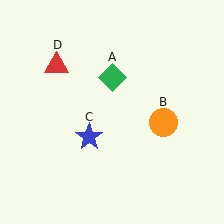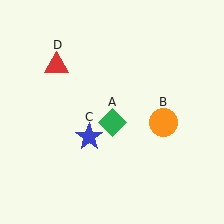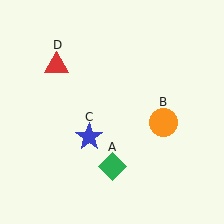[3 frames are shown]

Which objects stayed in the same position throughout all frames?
Orange circle (object B) and blue star (object C) and red triangle (object D) remained stationary.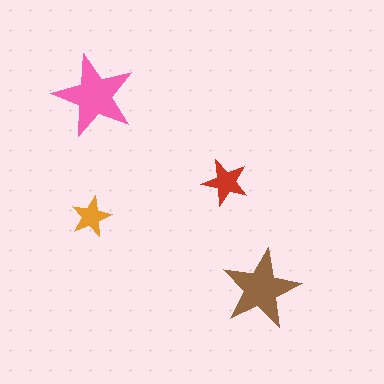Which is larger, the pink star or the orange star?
The pink one.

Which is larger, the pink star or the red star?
The pink one.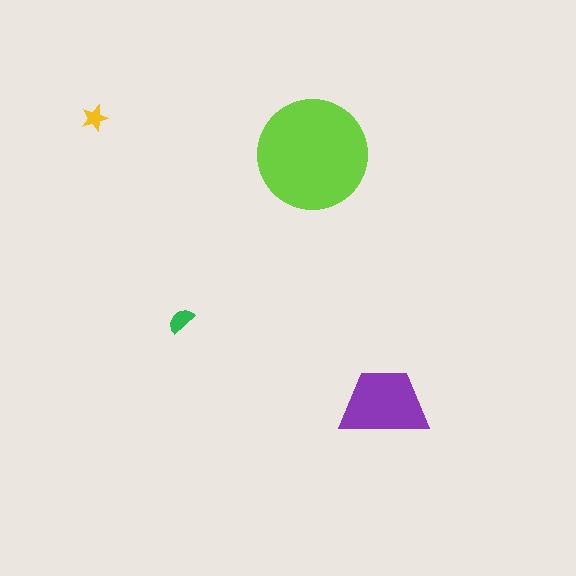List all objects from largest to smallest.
The lime circle, the purple trapezoid, the green semicircle, the yellow star.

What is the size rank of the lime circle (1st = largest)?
1st.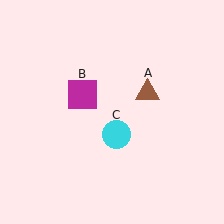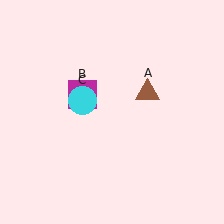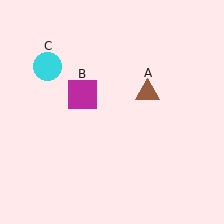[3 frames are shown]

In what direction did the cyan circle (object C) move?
The cyan circle (object C) moved up and to the left.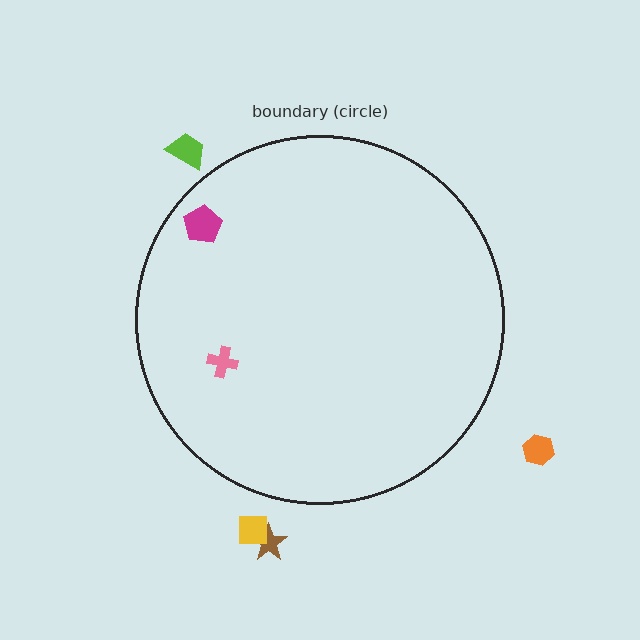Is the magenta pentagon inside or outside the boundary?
Inside.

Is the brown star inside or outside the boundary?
Outside.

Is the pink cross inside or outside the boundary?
Inside.